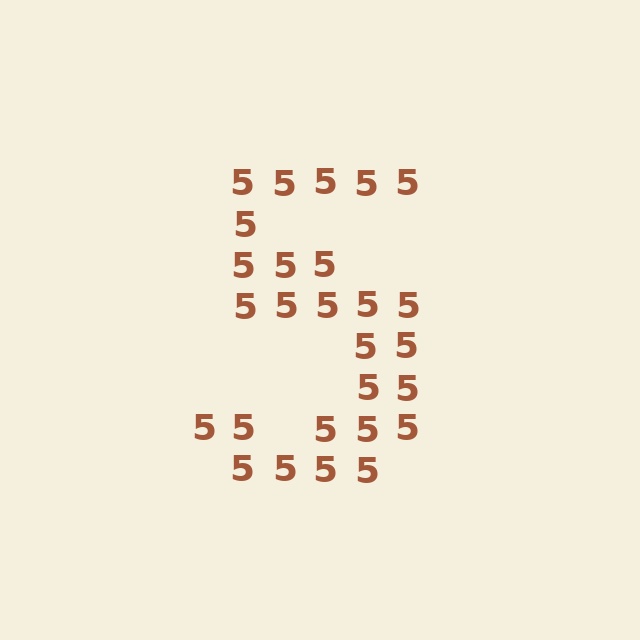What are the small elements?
The small elements are digit 5's.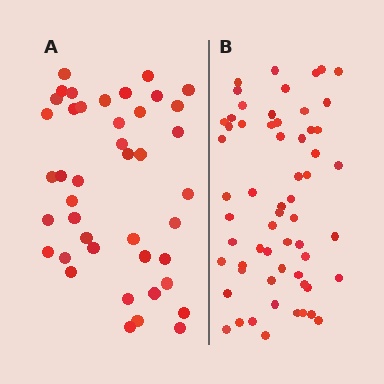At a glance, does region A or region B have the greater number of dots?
Region B (the right region) has more dots.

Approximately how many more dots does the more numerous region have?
Region B has approximately 20 more dots than region A.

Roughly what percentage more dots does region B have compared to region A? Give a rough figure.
About 45% more.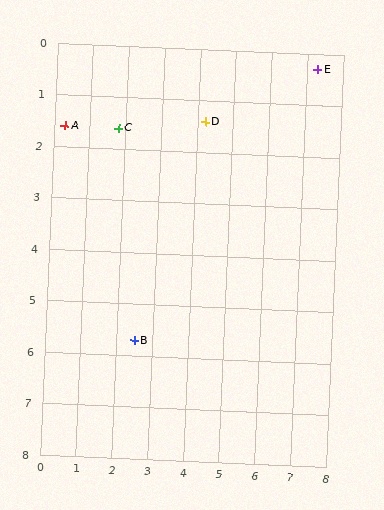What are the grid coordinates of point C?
Point C is at approximately (1.8, 1.6).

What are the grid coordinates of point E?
Point E is at approximately (7.3, 0.3).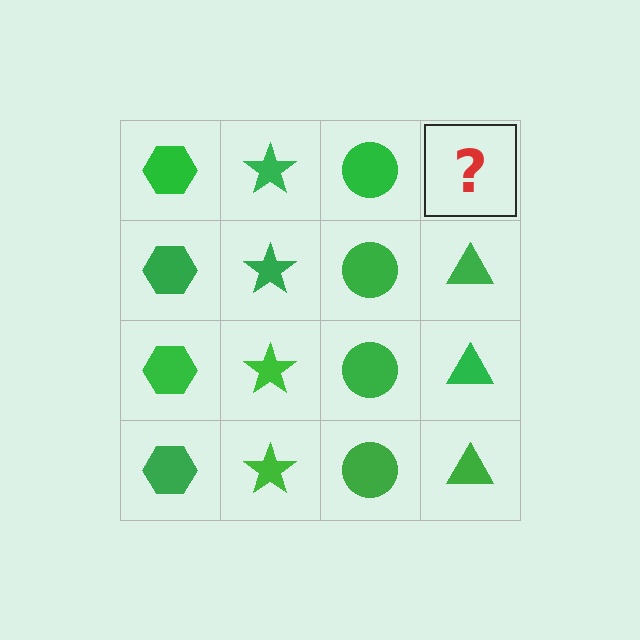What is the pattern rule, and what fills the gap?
The rule is that each column has a consistent shape. The gap should be filled with a green triangle.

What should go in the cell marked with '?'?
The missing cell should contain a green triangle.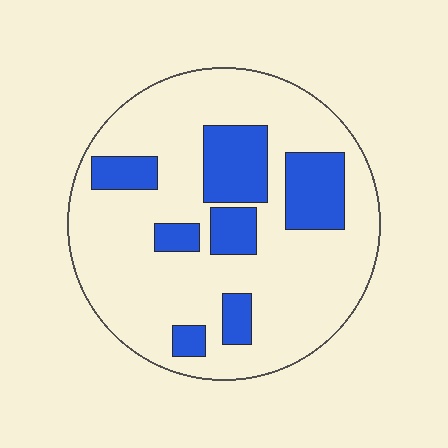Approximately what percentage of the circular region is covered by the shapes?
Approximately 25%.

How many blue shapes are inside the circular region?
7.